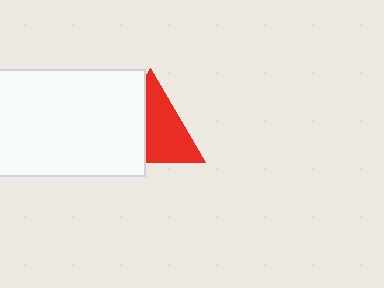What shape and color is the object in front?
The object in front is a white rectangle.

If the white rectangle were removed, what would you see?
You would see the complete red triangle.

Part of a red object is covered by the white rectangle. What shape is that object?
It is a triangle.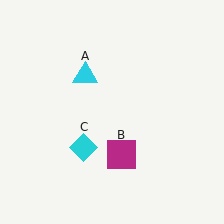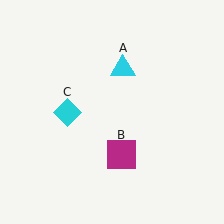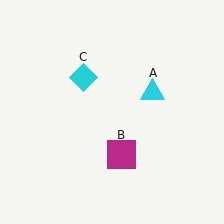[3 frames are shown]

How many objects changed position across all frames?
2 objects changed position: cyan triangle (object A), cyan diamond (object C).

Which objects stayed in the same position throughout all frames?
Magenta square (object B) remained stationary.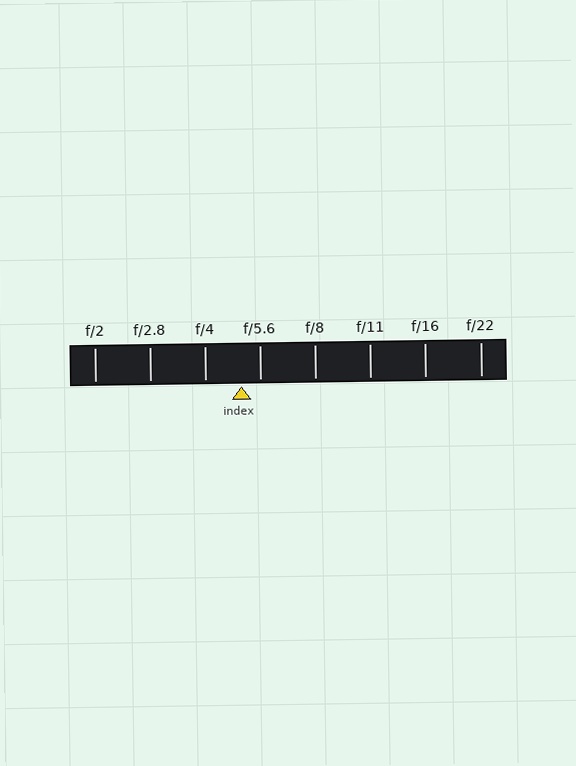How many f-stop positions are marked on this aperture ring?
There are 8 f-stop positions marked.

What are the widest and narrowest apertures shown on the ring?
The widest aperture shown is f/2 and the narrowest is f/22.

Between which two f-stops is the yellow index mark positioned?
The index mark is between f/4 and f/5.6.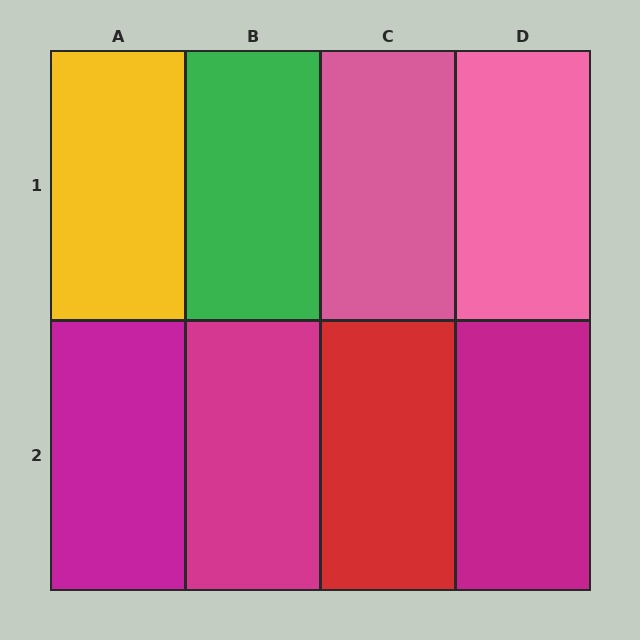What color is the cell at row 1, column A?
Yellow.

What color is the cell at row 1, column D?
Pink.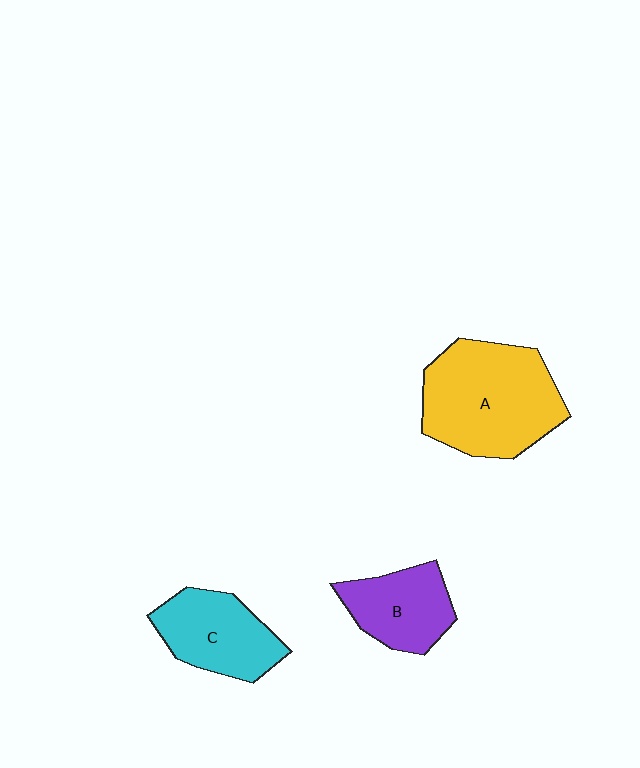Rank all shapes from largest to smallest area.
From largest to smallest: A (yellow), C (cyan), B (purple).